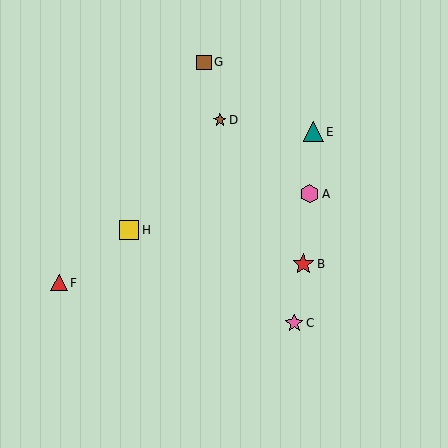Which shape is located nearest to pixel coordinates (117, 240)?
The yellow square (labeled H) at (129, 230) is nearest to that location.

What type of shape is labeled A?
Shape A is a pink hexagon.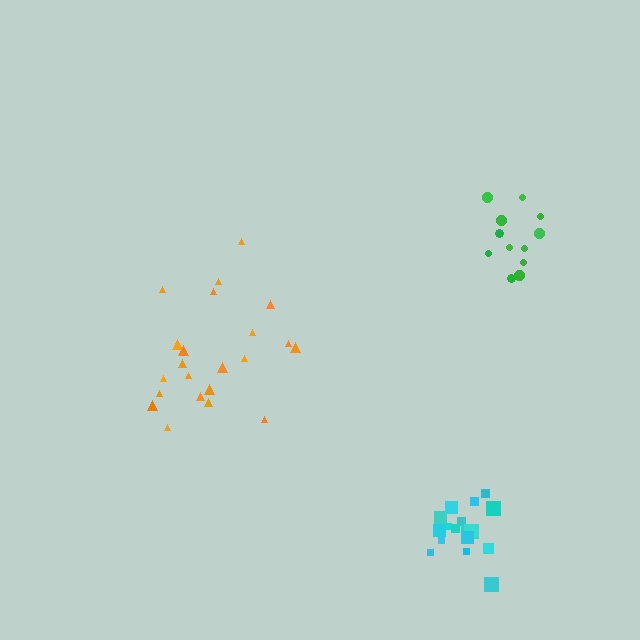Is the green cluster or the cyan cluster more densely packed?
Cyan.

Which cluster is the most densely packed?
Cyan.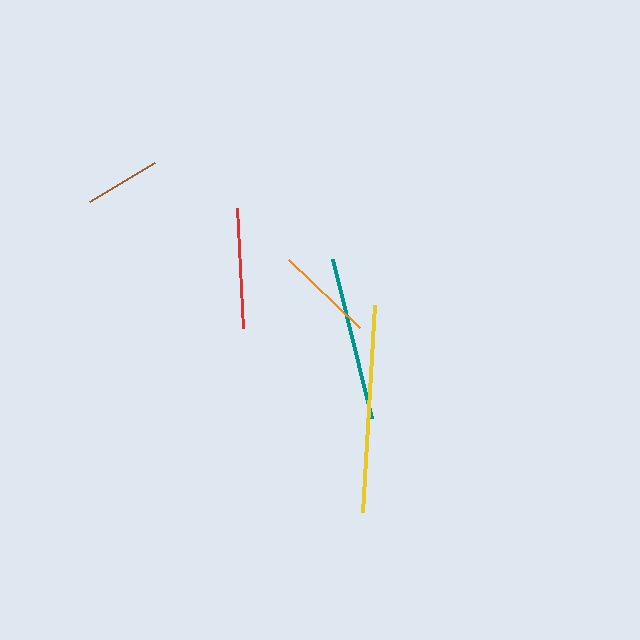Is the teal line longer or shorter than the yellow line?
The yellow line is longer than the teal line.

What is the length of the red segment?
The red segment is approximately 120 pixels long.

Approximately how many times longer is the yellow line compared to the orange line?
The yellow line is approximately 2.1 times the length of the orange line.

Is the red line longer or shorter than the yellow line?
The yellow line is longer than the red line.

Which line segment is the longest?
The yellow line is the longest at approximately 207 pixels.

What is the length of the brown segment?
The brown segment is approximately 77 pixels long.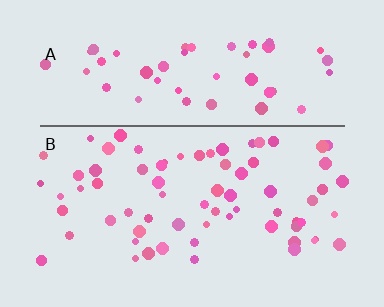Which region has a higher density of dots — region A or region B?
B (the bottom).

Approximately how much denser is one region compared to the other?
Approximately 1.2× — region B over region A.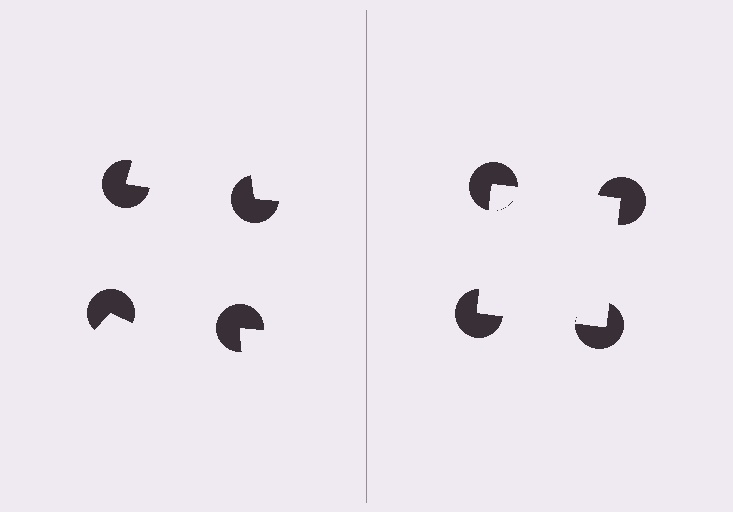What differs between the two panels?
The pac-man discs are positioned identically on both sides; only the wedge orientations differ. On the right they align to a square; on the left they are misaligned.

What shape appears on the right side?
An illusory square.